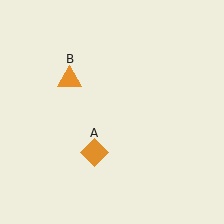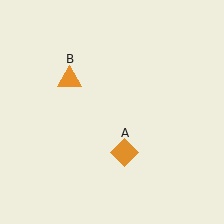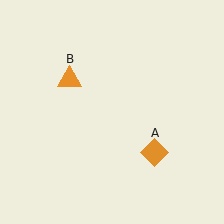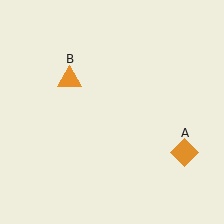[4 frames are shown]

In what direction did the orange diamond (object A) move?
The orange diamond (object A) moved right.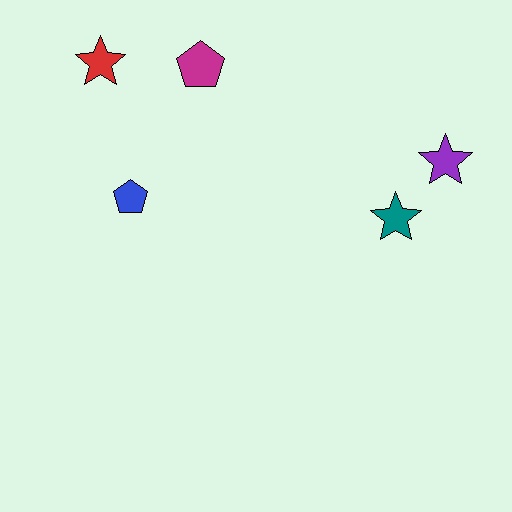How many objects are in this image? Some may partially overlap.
There are 5 objects.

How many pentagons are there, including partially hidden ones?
There are 2 pentagons.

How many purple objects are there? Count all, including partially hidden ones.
There is 1 purple object.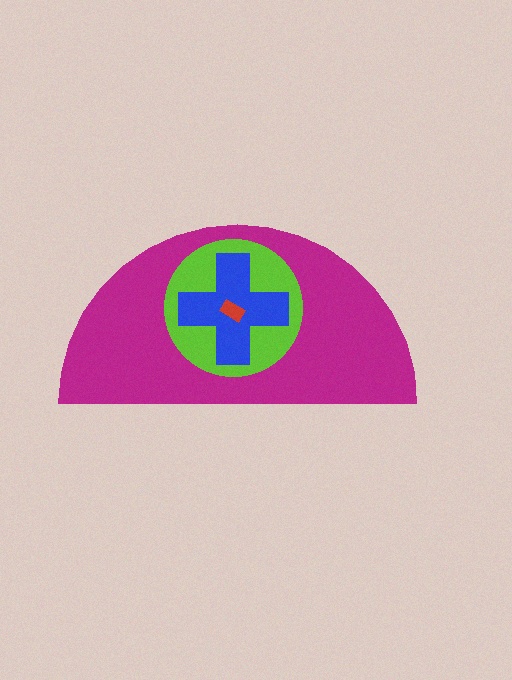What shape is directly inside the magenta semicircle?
The lime circle.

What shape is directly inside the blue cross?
The red rectangle.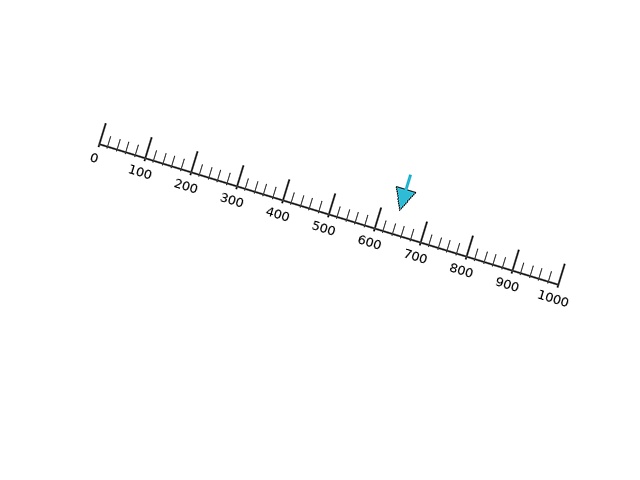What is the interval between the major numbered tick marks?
The major tick marks are spaced 100 units apart.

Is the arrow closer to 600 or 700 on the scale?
The arrow is closer to 600.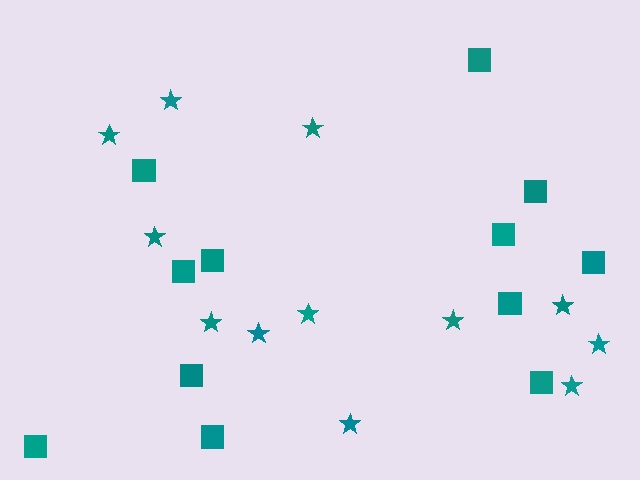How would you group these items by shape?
There are 2 groups: one group of stars (12) and one group of squares (12).